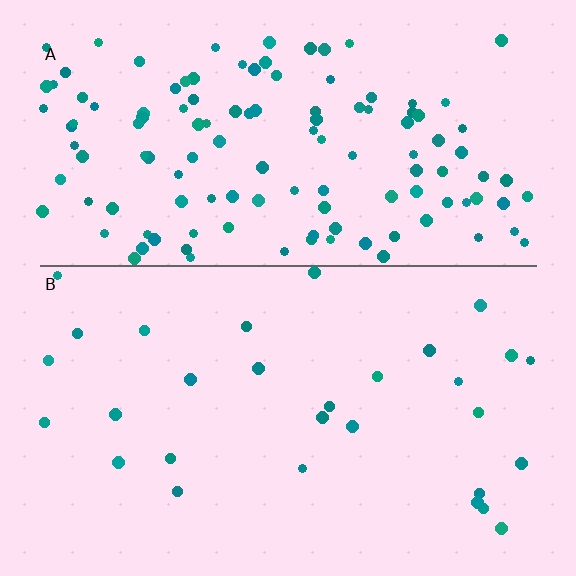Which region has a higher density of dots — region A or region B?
A (the top).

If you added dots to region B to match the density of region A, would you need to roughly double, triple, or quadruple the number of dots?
Approximately quadruple.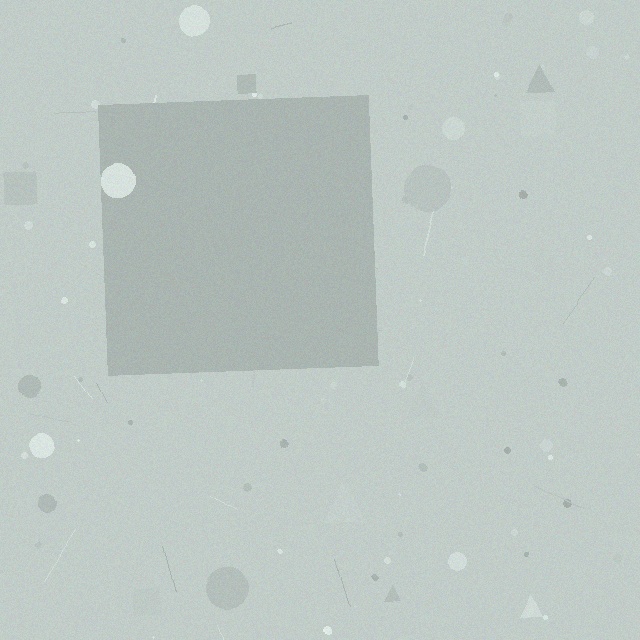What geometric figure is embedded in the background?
A square is embedded in the background.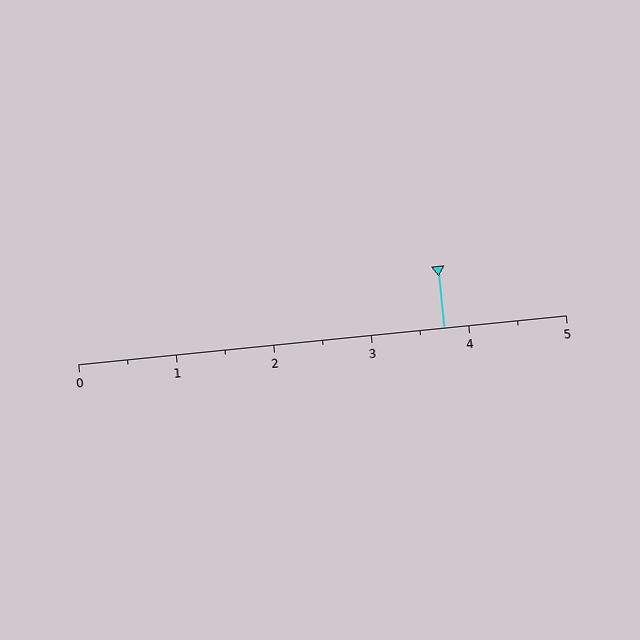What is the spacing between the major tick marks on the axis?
The major ticks are spaced 1 apart.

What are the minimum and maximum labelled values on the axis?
The axis runs from 0 to 5.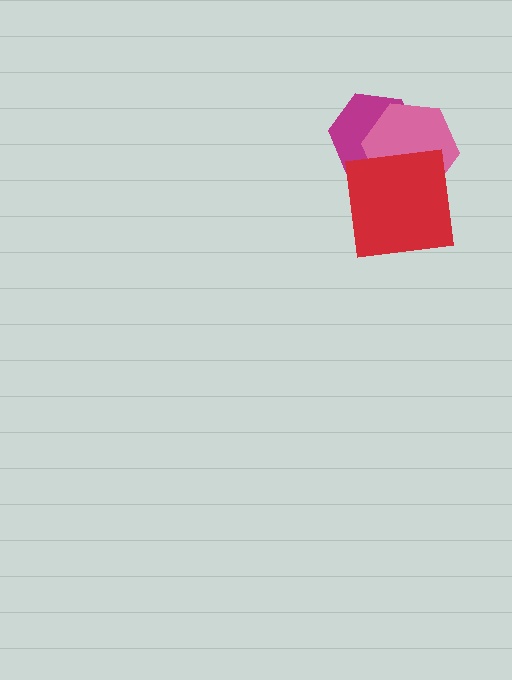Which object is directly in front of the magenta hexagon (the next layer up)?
The pink hexagon is directly in front of the magenta hexagon.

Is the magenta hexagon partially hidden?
Yes, it is partially covered by another shape.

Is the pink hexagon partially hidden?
Yes, it is partially covered by another shape.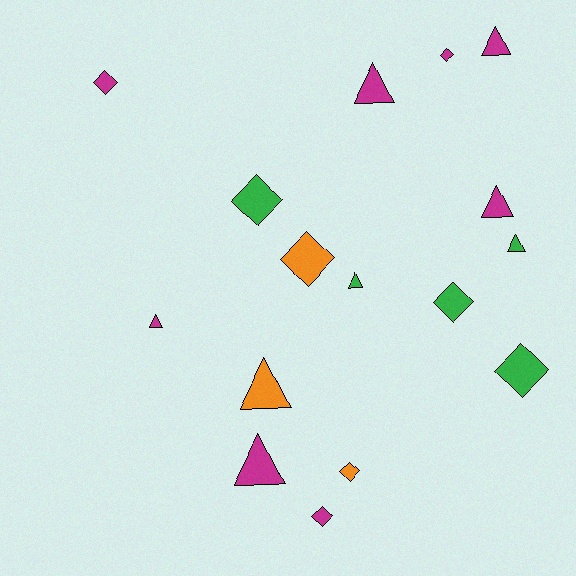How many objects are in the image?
There are 16 objects.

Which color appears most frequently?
Magenta, with 8 objects.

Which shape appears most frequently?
Diamond, with 8 objects.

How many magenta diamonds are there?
There are 3 magenta diamonds.